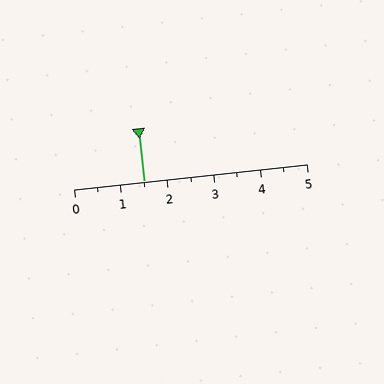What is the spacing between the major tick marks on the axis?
The major ticks are spaced 1 apart.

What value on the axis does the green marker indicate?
The marker indicates approximately 1.5.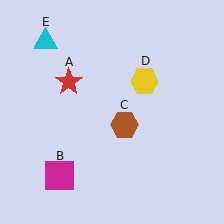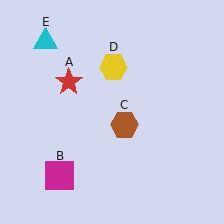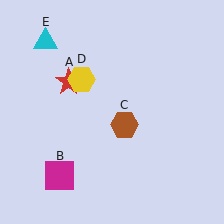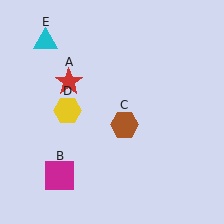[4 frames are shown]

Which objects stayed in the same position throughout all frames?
Red star (object A) and magenta square (object B) and brown hexagon (object C) and cyan triangle (object E) remained stationary.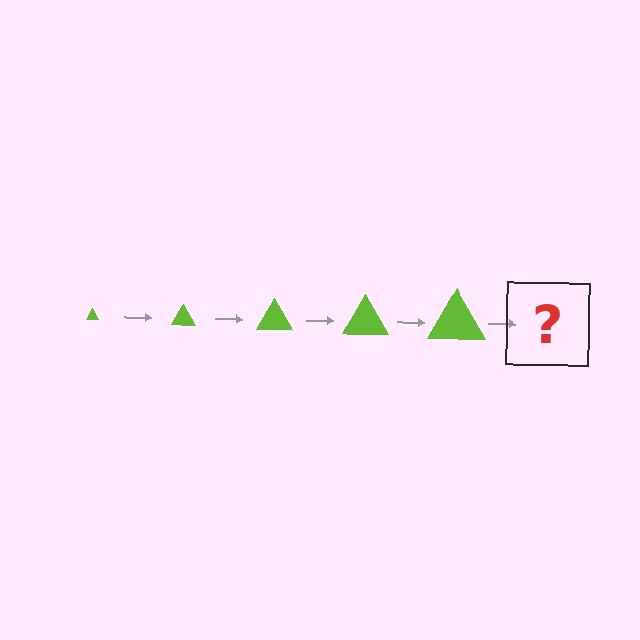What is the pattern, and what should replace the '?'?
The pattern is that the triangle gets progressively larger each step. The '?' should be a lime triangle, larger than the previous one.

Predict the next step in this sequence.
The next step is a lime triangle, larger than the previous one.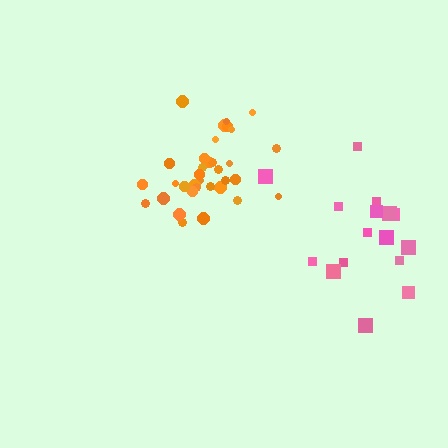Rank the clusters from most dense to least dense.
orange, pink.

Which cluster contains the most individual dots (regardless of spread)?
Orange (34).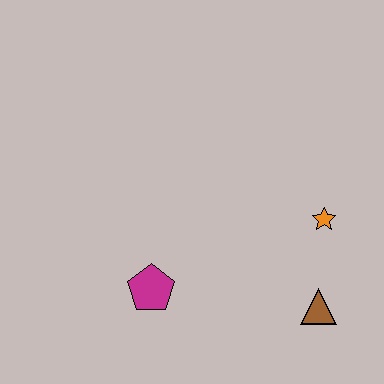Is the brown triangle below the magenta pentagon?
Yes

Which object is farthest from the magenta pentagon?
The orange star is farthest from the magenta pentagon.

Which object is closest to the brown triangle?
The orange star is closest to the brown triangle.